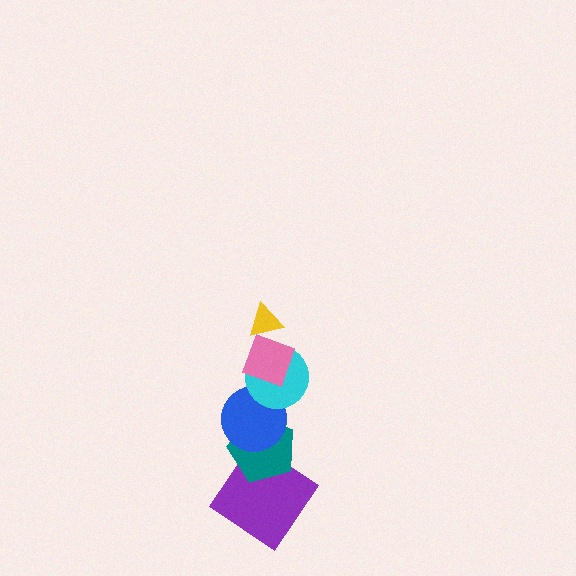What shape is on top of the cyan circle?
The pink diamond is on top of the cyan circle.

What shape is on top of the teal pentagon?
The blue circle is on top of the teal pentagon.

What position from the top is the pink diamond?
The pink diamond is 2nd from the top.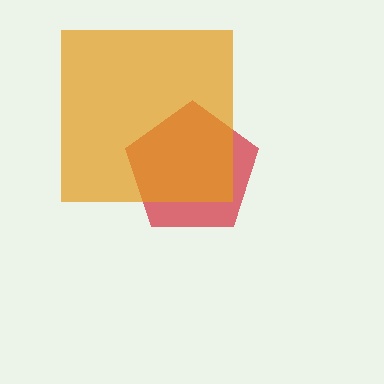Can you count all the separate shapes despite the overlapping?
Yes, there are 2 separate shapes.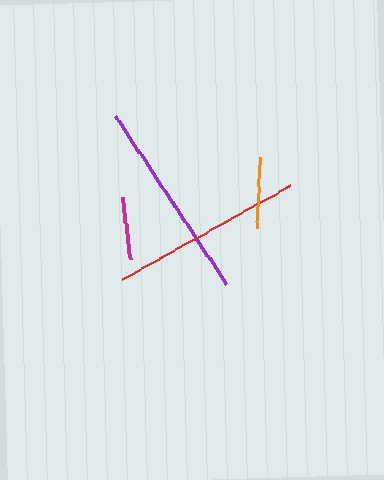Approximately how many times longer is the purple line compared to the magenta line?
The purple line is approximately 3.2 times the length of the magenta line.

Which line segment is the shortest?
The magenta line is the shortest at approximately 63 pixels.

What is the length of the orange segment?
The orange segment is approximately 70 pixels long.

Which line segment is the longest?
The purple line is the longest at approximately 201 pixels.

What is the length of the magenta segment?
The magenta segment is approximately 63 pixels long.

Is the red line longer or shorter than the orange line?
The red line is longer than the orange line.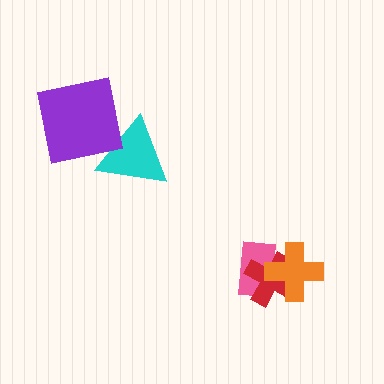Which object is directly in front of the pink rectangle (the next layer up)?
The red cross is directly in front of the pink rectangle.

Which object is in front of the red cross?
The orange cross is in front of the red cross.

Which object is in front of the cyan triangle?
The purple square is in front of the cyan triangle.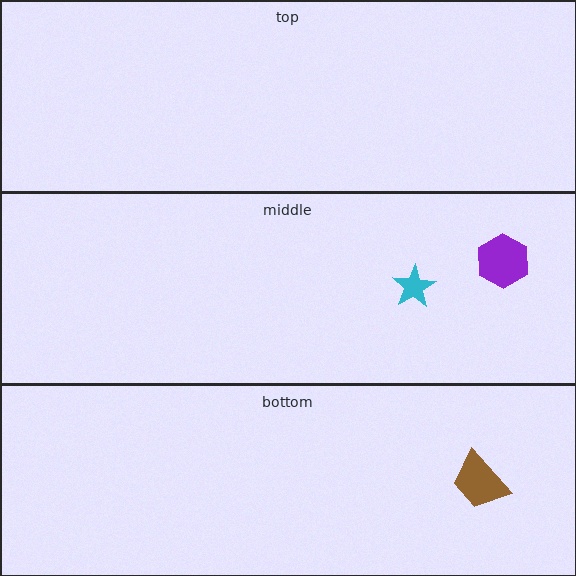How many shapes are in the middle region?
2.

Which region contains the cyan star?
The middle region.